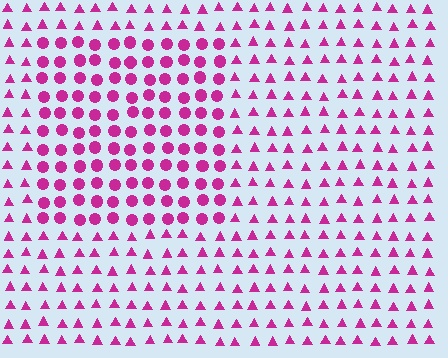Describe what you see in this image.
The image is filled with small magenta elements arranged in a uniform grid. A rectangle-shaped region contains circles, while the surrounding area contains triangles. The boundary is defined purely by the change in element shape.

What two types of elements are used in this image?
The image uses circles inside the rectangle region and triangles outside it.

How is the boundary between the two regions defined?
The boundary is defined by a change in element shape: circles inside vs. triangles outside. All elements share the same color and spacing.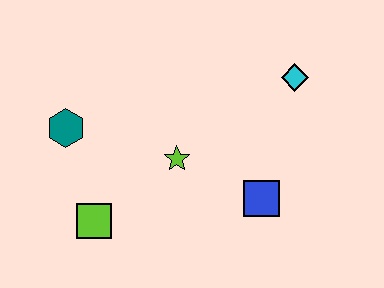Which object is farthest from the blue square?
The teal hexagon is farthest from the blue square.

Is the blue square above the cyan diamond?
No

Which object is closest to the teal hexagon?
The lime square is closest to the teal hexagon.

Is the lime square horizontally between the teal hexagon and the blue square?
Yes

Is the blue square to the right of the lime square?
Yes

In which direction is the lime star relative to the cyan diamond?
The lime star is to the left of the cyan diamond.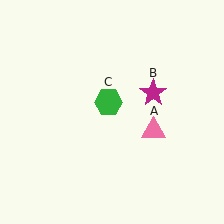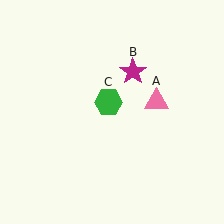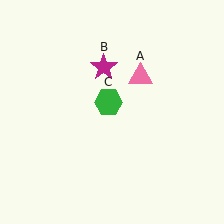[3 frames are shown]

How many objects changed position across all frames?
2 objects changed position: pink triangle (object A), magenta star (object B).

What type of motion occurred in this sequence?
The pink triangle (object A), magenta star (object B) rotated counterclockwise around the center of the scene.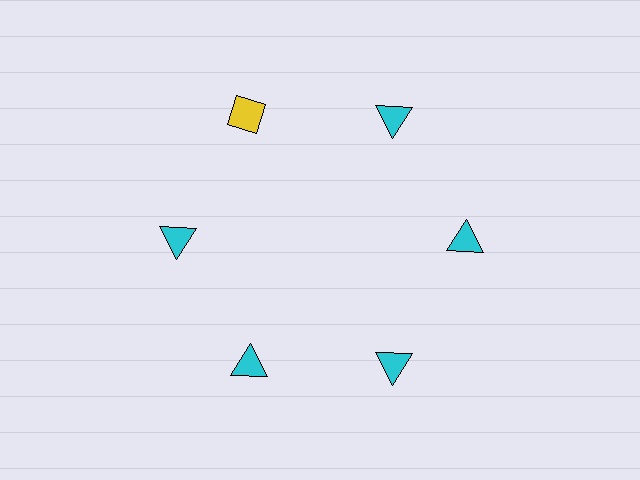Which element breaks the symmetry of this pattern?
The yellow diamond at roughly the 11 o'clock position breaks the symmetry. All other shapes are cyan triangles.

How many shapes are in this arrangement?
There are 6 shapes arranged in a ring pattern.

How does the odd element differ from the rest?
It differs in both color (yellow instead of cyan) and shape (diamond instead of triangle).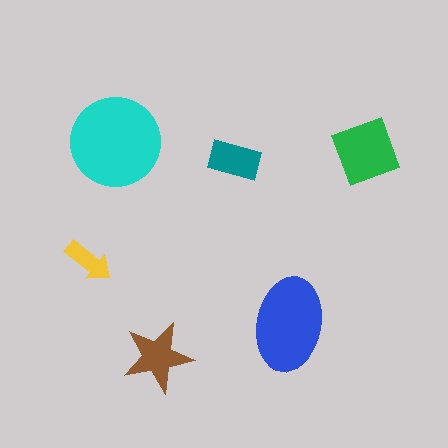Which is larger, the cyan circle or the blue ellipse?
The cyan circle.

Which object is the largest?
The cyan circle.